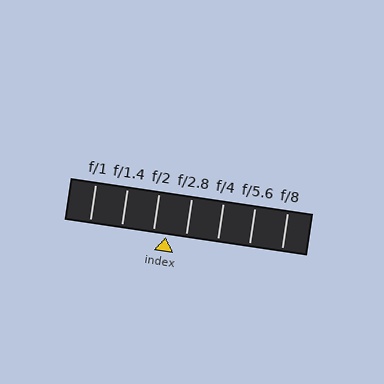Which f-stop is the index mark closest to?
The index mark is closest to f/2.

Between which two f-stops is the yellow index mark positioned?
The index mark is between f/2 and f/2.8.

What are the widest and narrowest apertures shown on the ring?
The widest aperture shown is f/1 and the narrowest is f/8.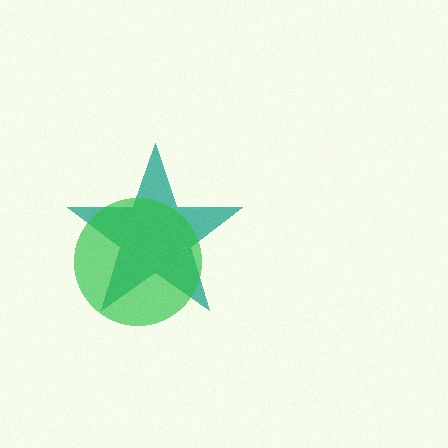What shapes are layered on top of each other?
The layered shapes are: a teal star, a green circle.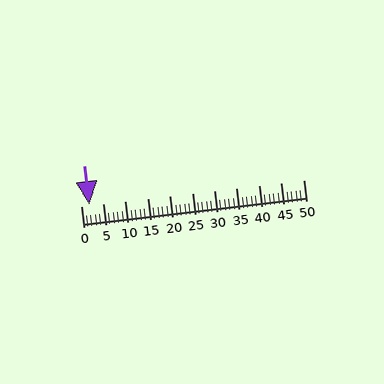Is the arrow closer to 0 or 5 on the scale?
The arrow is closer to 0.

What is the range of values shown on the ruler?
The ruler shows values from 0 to 50.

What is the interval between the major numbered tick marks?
The major tick marks are spaced 5 units apart.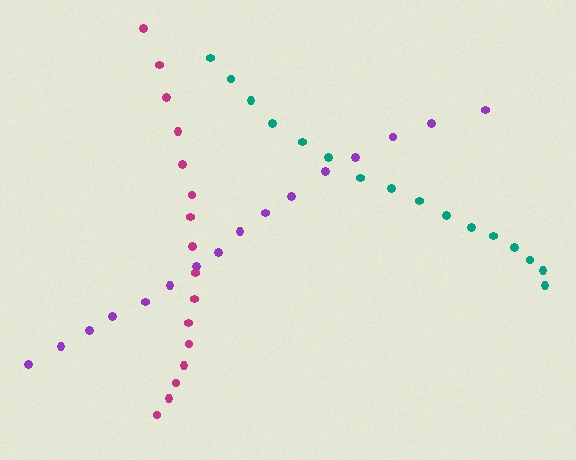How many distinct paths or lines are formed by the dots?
There are 3 distinct paths.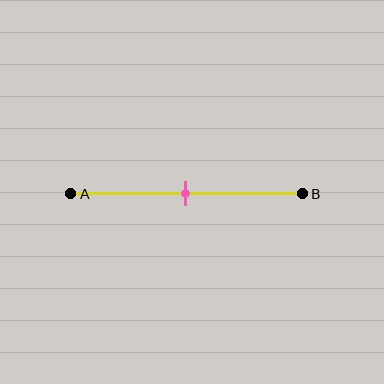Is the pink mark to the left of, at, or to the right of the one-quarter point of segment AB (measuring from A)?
The pink mark is to the right of the one-quarter point of segment AB.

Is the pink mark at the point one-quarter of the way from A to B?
No, the mark is at about 50% from A, not at the 25% one-quarter point.